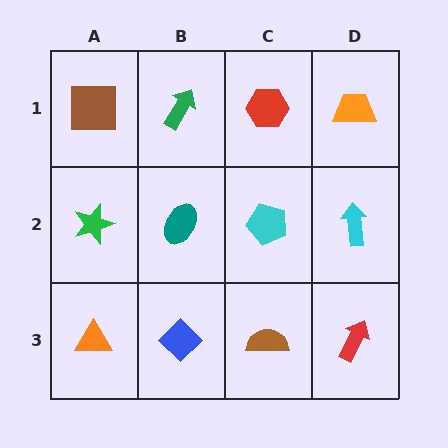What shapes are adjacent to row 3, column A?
A green star (row 2, column A), a blue diamond (row 3, column B).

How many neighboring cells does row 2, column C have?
4.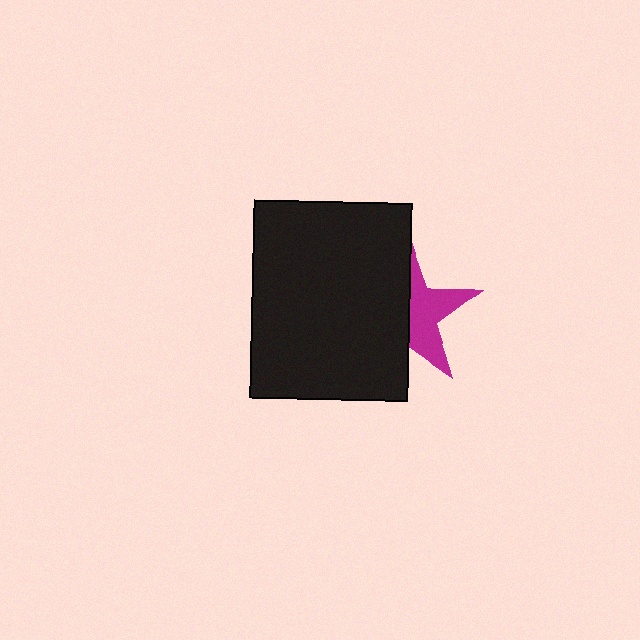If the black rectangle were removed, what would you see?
You would see the complete magenta star.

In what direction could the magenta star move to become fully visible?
The magenta star could move right. That would shift it out from behind the black rectangle entirely.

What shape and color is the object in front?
The object in front is a black rectangle.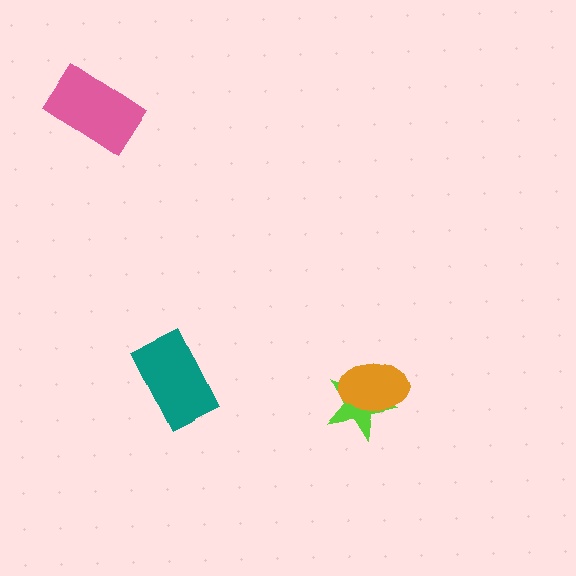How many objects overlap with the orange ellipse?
1 object overlaps with the orange ellipse.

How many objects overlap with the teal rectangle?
0 objects overlap with the teal rectangle.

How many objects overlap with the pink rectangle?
0 objects overlap with the pink rectangle.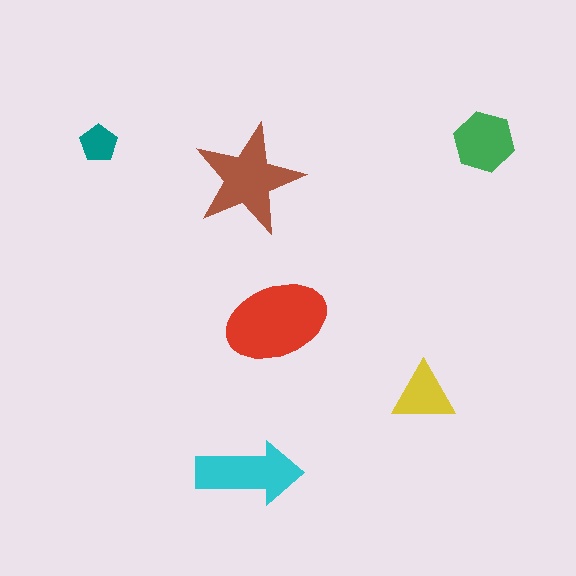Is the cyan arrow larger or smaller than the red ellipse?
Smaller.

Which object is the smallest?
The teal pentagon.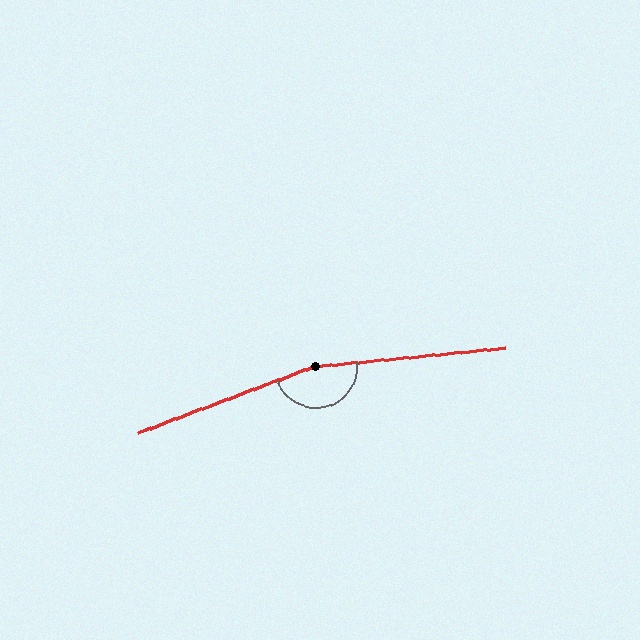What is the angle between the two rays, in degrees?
Approximately 165 degrees.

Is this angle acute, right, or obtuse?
It is obtuse.